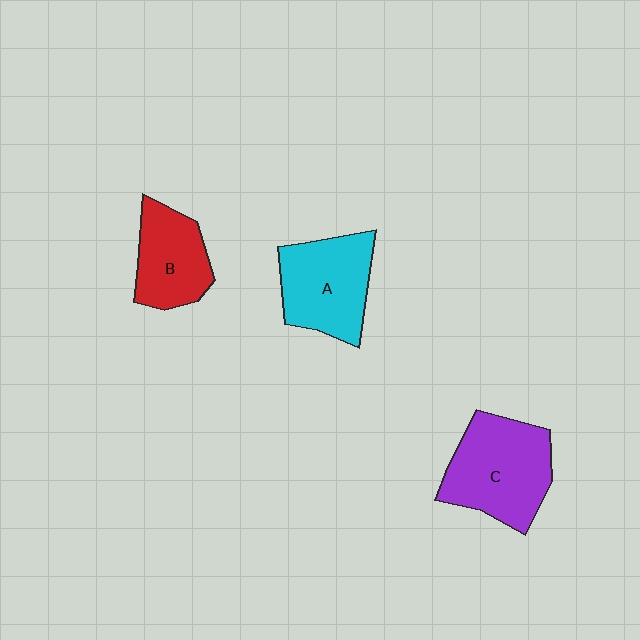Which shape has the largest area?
Shape C (purple).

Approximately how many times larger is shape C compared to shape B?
Approximately 1.4 times.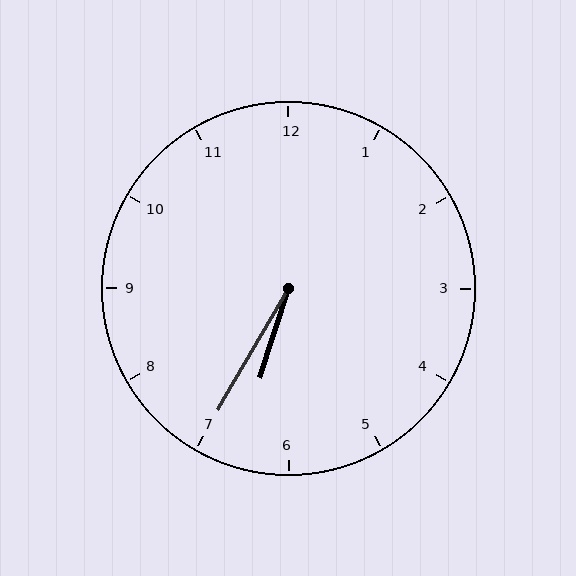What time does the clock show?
6:35.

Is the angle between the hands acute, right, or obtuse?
It is acute.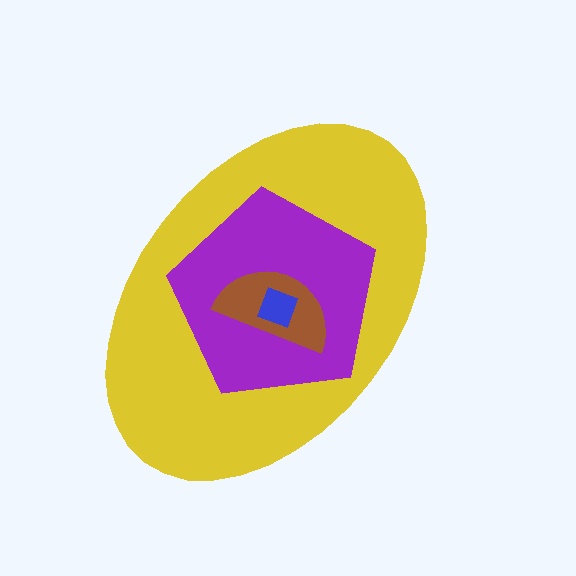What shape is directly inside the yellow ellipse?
The purple pentagon.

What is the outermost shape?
The yellow ellipse.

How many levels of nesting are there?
4.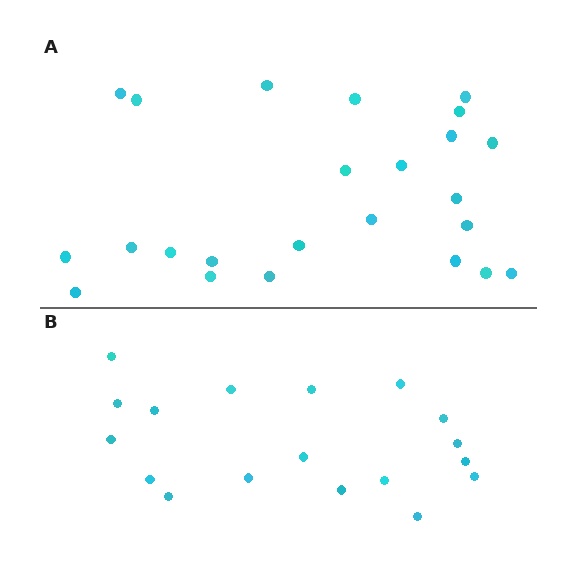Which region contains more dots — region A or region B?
Region A (the top region) has more dots.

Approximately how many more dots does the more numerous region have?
Region A has about 6 more dots than region B.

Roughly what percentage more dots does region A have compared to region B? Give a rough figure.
About 35% more.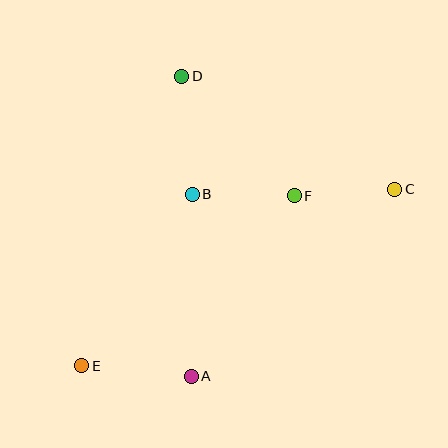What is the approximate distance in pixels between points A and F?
The distance between A and F is approximately 208 pixels.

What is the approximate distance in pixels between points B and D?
The distance between B and D is approximately 118 pixels.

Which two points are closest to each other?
Points C and F are closest to each other.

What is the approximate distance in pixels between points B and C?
The distance between B and C is approximately 202 pixels.